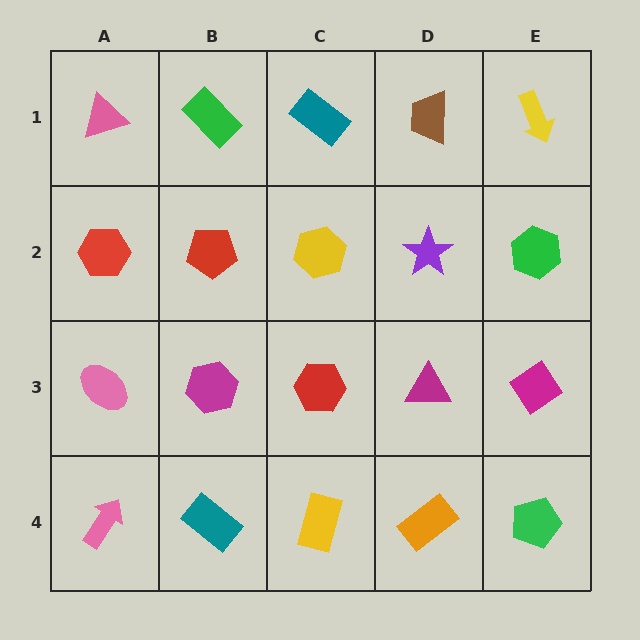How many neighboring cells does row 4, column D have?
3.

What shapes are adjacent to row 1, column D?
A purple star (row 2, column D), a teal rectangle (row 1, column C), a yellow arrow (row 1, column E).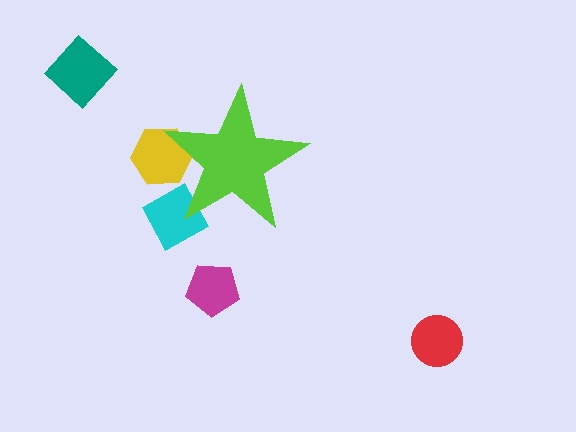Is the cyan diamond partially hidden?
Yes, the cyan diamond is partially hidden behind the lime star.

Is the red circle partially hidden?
No, the red circle is fully visible.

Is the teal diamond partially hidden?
No, the teal diamond is fully visible.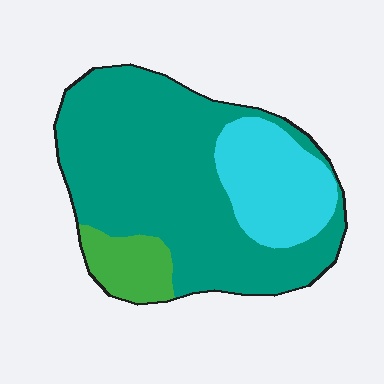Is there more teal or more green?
Teal.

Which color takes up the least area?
Green, at roughly 10%.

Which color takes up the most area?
Teal, at roughly 70%.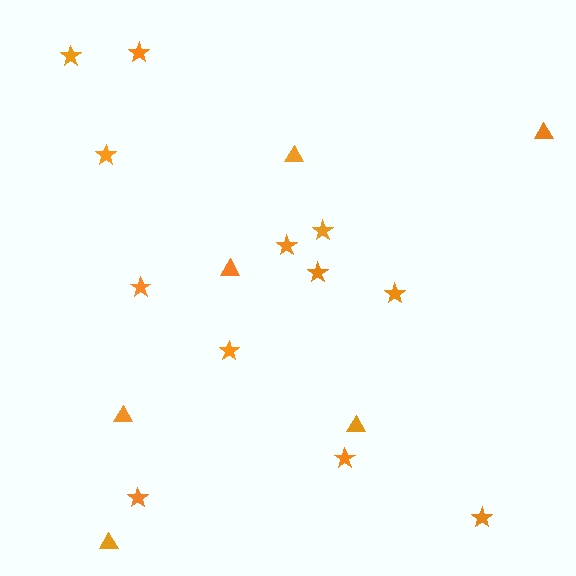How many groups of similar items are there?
There are 2 groups: one group of stars (12) and one group of triangles (6).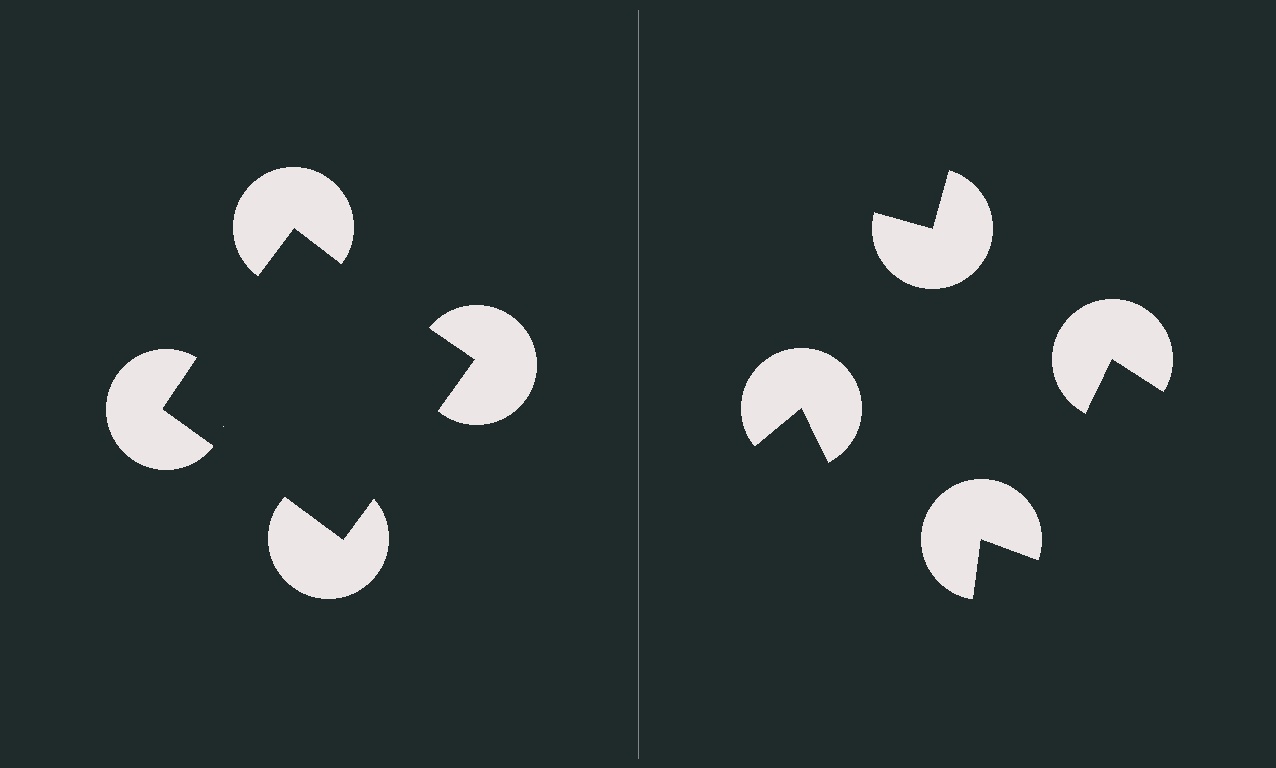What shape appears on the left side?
An illusory square.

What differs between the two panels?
The pac-man discs are positioned identically on both sides; only the wedge orientations differ. On the left they align to a square; on the right they are misaligned.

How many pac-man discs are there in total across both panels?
8 — 4 on each side.